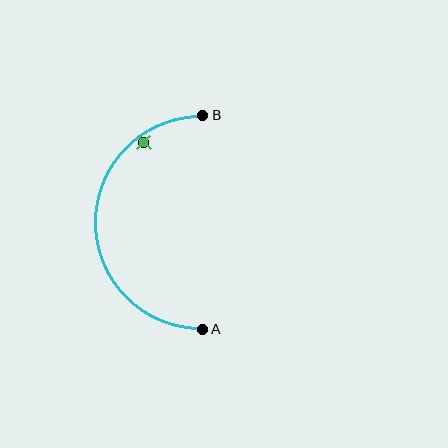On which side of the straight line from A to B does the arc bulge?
The arc bulges to the left of the straight line connecting A and B.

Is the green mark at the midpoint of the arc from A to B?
No — the green mark does not lie on the arc at all. It sits slightly inside the curve.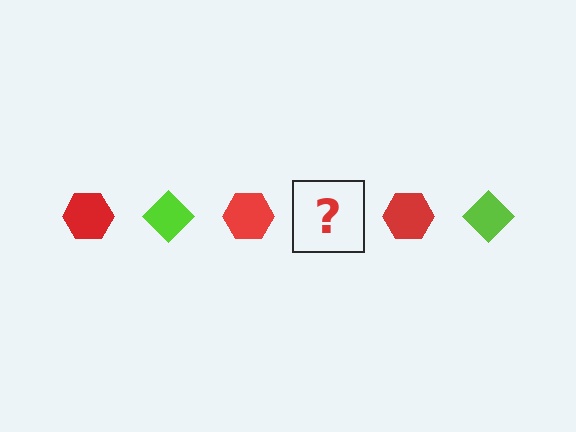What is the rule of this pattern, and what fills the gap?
The rule is that the pattern alternates between red hexagon and lime diamond. The gap should be filled with a lime diamond.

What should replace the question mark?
The question mark should be replaced with a lime diamond.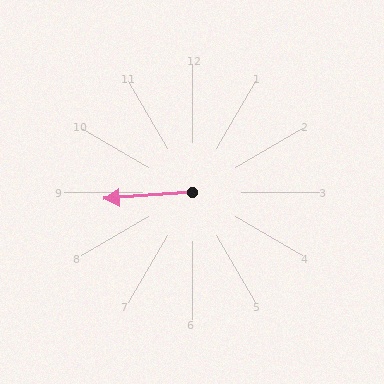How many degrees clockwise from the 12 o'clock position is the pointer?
Approximately 266 degrees.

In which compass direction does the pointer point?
West.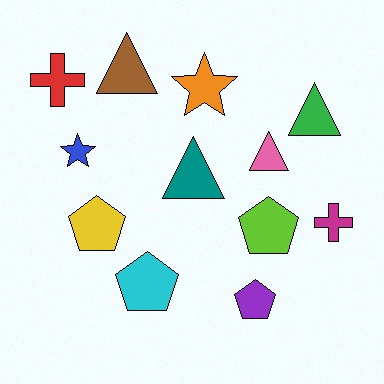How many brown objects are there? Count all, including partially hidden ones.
There is 1 brown object.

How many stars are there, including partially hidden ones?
There are 2 stars.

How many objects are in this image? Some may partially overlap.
There are 12 objects.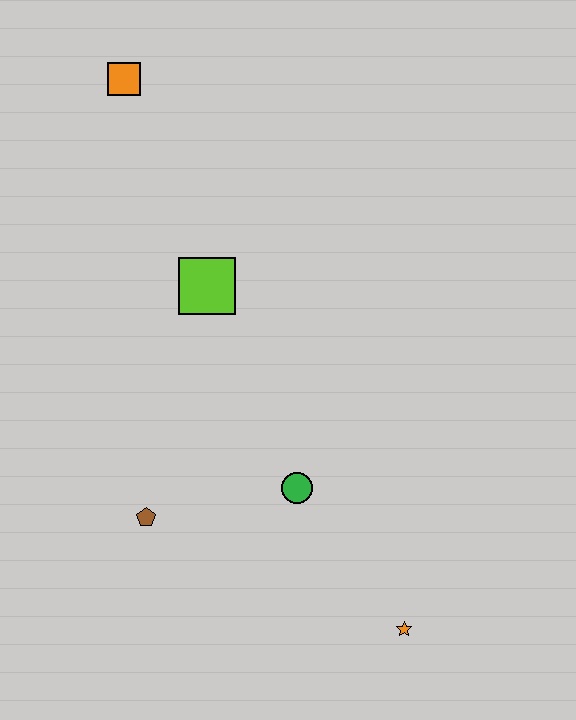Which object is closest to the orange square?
The lime square is closest to the orange square.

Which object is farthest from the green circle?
The orange square is farthest from the green circle.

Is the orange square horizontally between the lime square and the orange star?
No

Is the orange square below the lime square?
No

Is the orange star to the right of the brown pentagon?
Yes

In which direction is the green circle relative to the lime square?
The green circle is below the lime square.